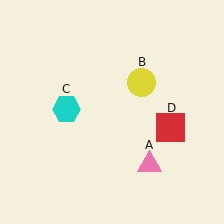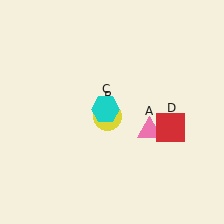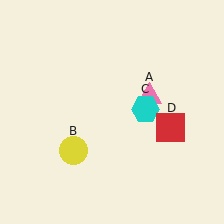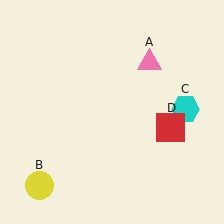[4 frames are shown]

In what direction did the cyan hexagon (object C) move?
The cyan hexagon (object C) moved right.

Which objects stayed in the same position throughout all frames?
Red square (object D) remained stationary.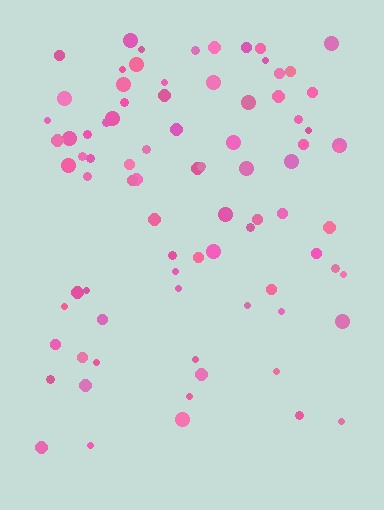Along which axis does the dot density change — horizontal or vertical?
Vertical.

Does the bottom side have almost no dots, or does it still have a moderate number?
Still a moderate number, just noticeably fewer than the top.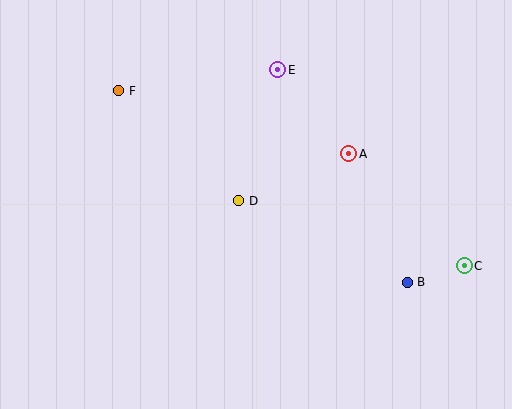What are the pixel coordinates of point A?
Point A is at (349, 154).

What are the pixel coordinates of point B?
Point B is at (407, 282).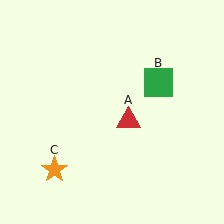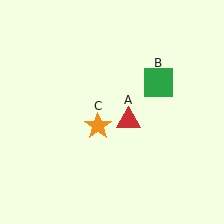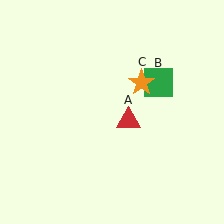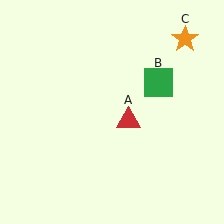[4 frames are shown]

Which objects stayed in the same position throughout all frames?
Red triangle (object A) and green square (object B) remained stationary.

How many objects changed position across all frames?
1 object changed position: orange star (object C).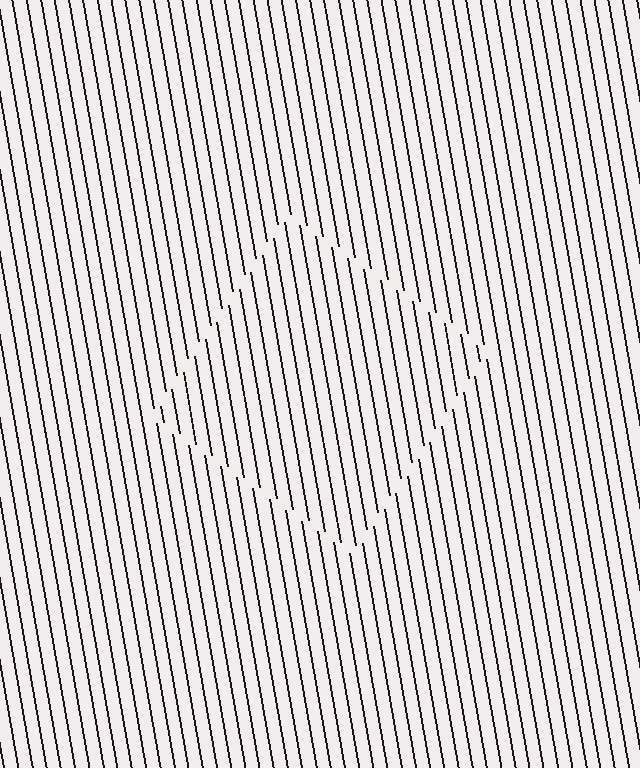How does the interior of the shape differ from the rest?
The interior of the shape contains the same grating, shifted by half a period — the contour is defined by the phase discontinuity where line-ends from the inner and outer gratings abut.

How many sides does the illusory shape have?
4 sides — the line-ends trace a square.